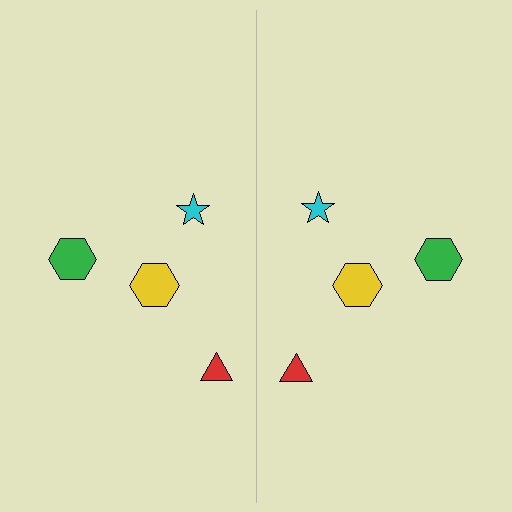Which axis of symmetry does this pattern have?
The pattern has a vertical axis of symmetry running through the center of the image.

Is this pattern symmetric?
Yes, this pattern has bilateral (reflection) symmetry.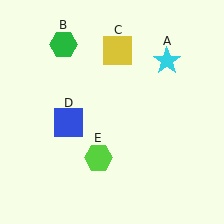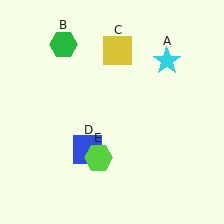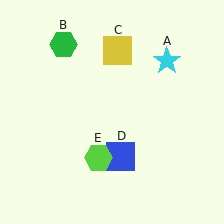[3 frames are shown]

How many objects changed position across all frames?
1 object changed position: blue square (object D).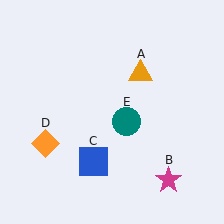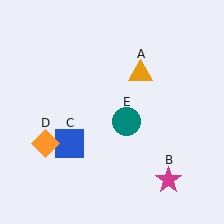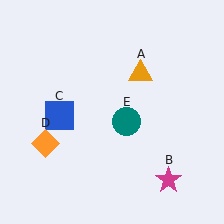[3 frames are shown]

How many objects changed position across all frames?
1 object changed position: blue square (object C).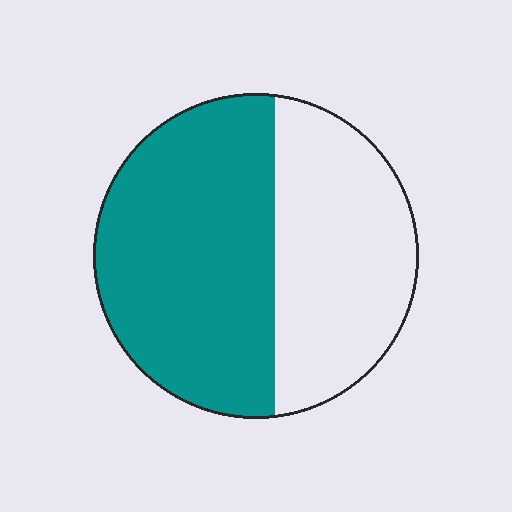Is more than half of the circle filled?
Yes.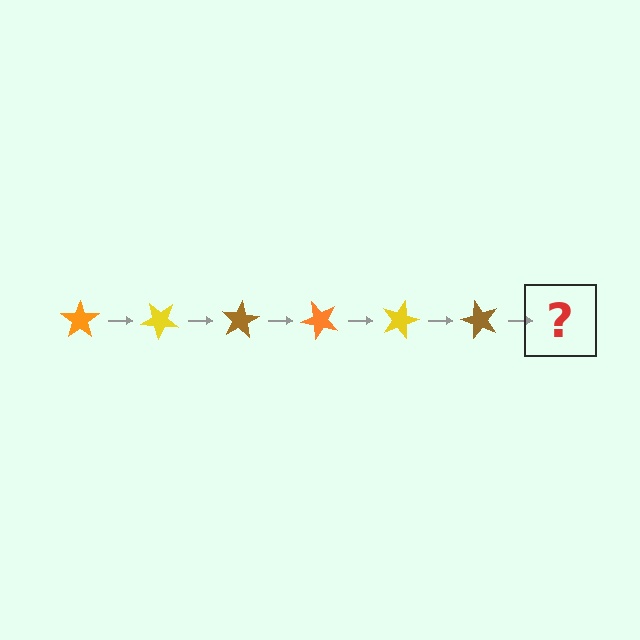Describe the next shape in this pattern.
It should be an orange star, rotated 240 degrees from the start.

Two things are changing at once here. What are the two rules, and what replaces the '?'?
The two rules are that it rotates 40 degrees each step and the color cycles through orange, yellow, and brown. The '?' should be an orange star, rotated 240 degrees from the start.